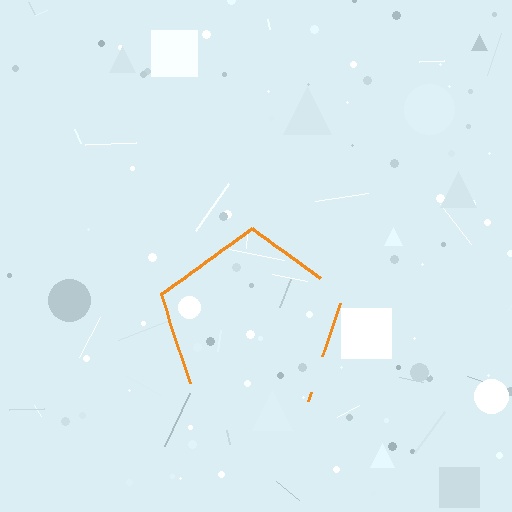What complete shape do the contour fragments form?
The contour fragments form a pentagon.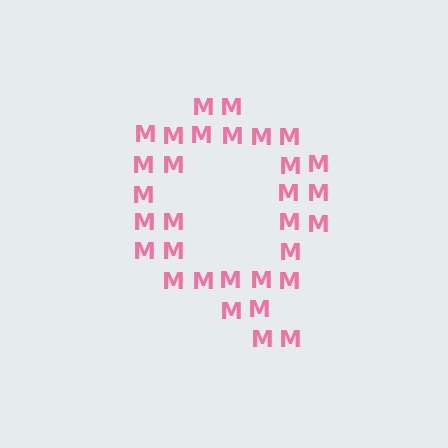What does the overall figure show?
The overall figure shows the letter Q.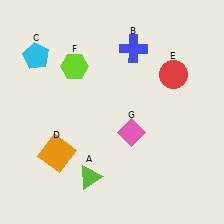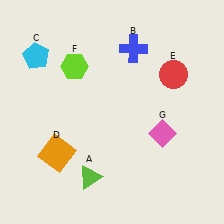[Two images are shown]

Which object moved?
The pink diamond (G) moved right.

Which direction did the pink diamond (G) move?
The pink diamond (G) moved right.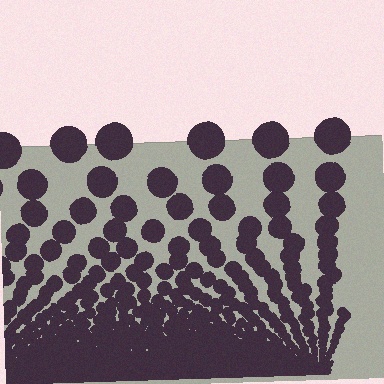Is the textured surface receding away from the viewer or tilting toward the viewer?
The surface appears to tilt toward the viewer. Texture elements get larger and sparser toward the top.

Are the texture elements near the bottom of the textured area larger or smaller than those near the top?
Smaller. The gradient is inverted — elements near the bottom are smaller and denser.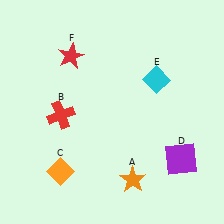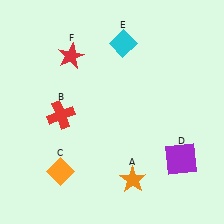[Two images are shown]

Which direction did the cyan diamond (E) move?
The cyan diamond (E) moved up.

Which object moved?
The cyan diamond (E) moved up.